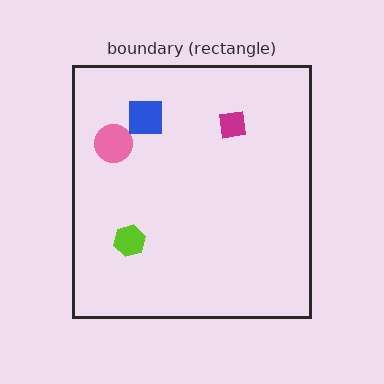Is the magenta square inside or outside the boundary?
Inside.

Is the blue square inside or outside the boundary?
Inside.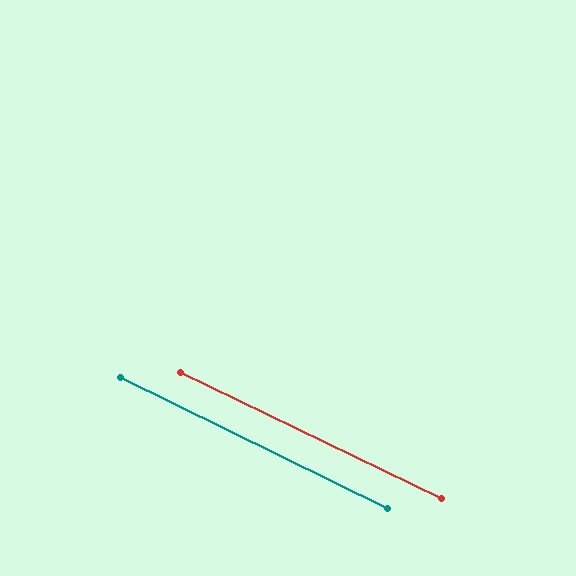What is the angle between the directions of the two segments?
Approximately 0 degrees.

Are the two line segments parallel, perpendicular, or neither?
Parallel — their directions differ by only 0.2°.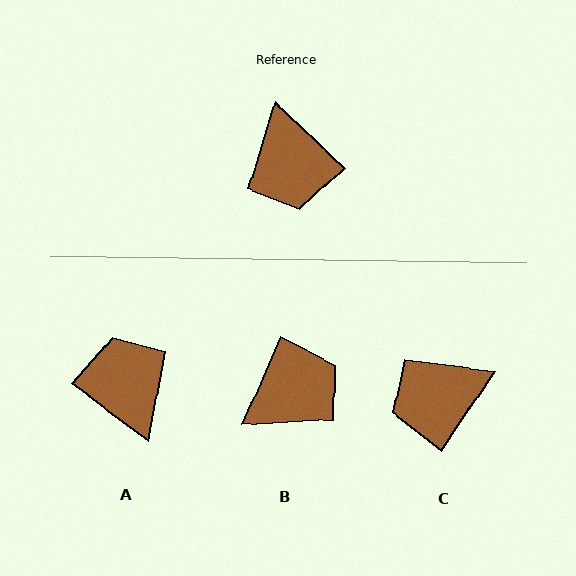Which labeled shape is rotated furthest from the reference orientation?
A, about 174 degrees away.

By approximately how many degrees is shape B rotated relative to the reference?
Approximately 110 degrees counter-clockwise.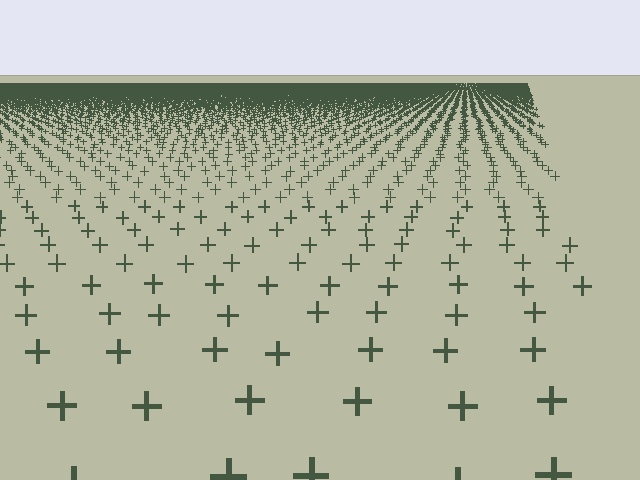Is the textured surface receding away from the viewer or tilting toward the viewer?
The surface is receding away from the viewer. Texture elements get smaller and denser toward the top.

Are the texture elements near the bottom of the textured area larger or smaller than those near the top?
Larger. Near the bottom, elements are closer to the viewer and appear at a bigger on-screen size.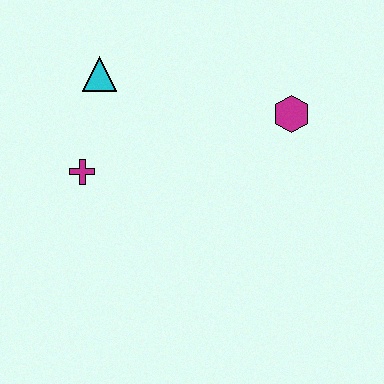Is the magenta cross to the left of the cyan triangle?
Yes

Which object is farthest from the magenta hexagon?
The magenta cross is farthest from the magenta hexagon.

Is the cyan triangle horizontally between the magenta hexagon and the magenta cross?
Yes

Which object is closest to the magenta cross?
The cyan triangle is closest to the magenta cross.